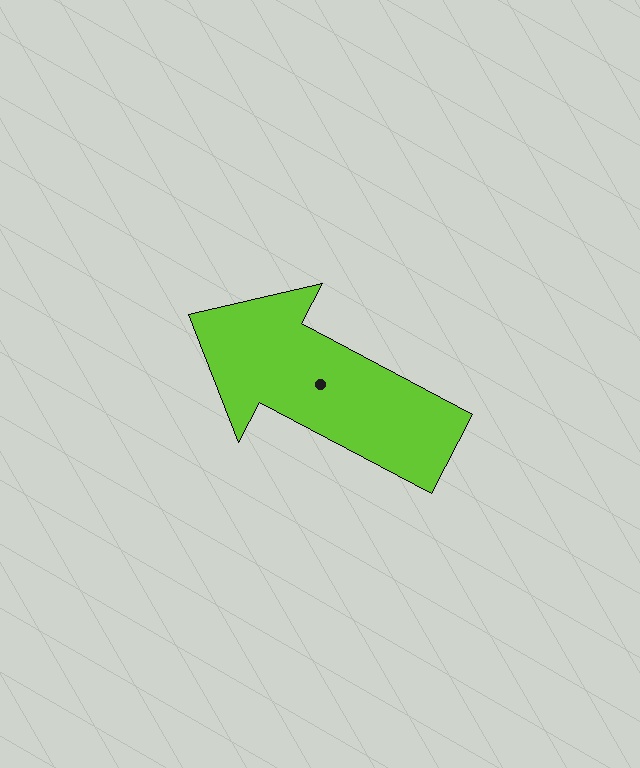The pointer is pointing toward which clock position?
Roughly 10 o'clock.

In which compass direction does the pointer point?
Northwest.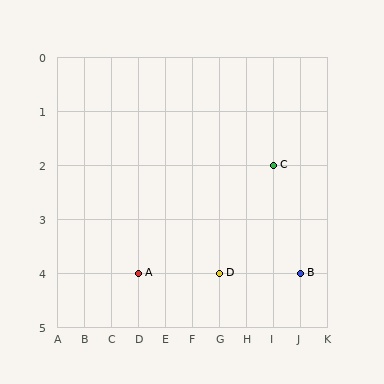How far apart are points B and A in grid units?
Points B and A are 6 columns apart.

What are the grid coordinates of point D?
Point D is at grid coordinates (G, 4).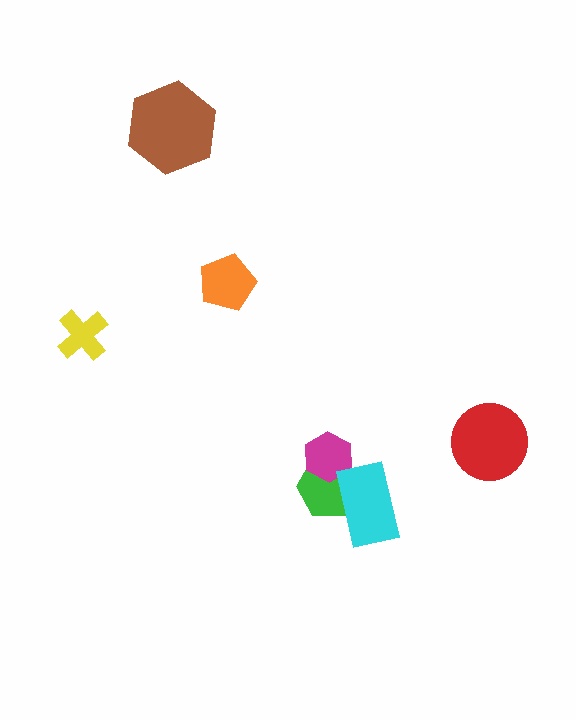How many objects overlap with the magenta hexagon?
1 object overlaps with the magenta hexagon.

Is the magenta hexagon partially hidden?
No, no other shape covers it.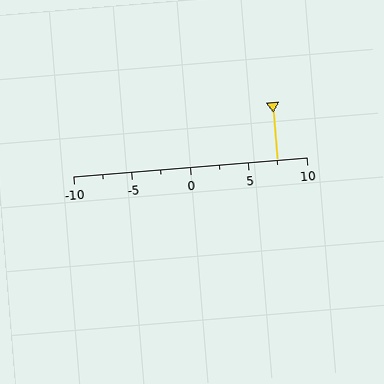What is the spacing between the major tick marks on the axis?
The major ticks are spaced 5 apart.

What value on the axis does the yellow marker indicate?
The marker indicates approximately 7.5.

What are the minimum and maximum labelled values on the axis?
The axis runs from -10 to 10.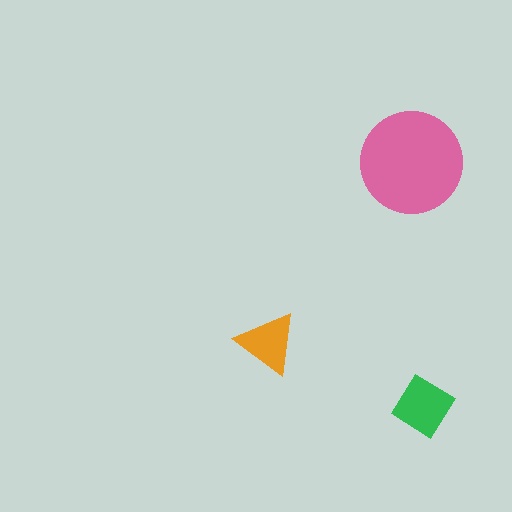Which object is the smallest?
The orange triangle.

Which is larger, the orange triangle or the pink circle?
The pink circle.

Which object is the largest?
The pink circle.